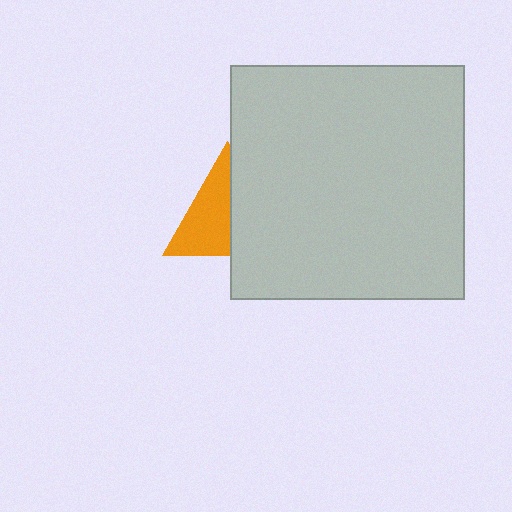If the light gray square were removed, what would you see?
You would see the complete orange triangle.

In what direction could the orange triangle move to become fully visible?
The orange triangle could move left. That would shift it out from behind the light gray square entirely.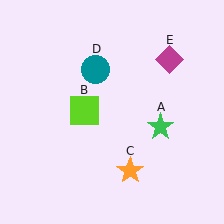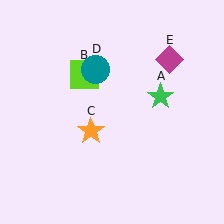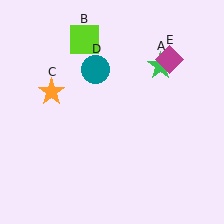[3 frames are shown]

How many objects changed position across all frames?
3 objects changed position: green star (object A), lime square (object B), orange star (object C).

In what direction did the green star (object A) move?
The green star (object A) moved up.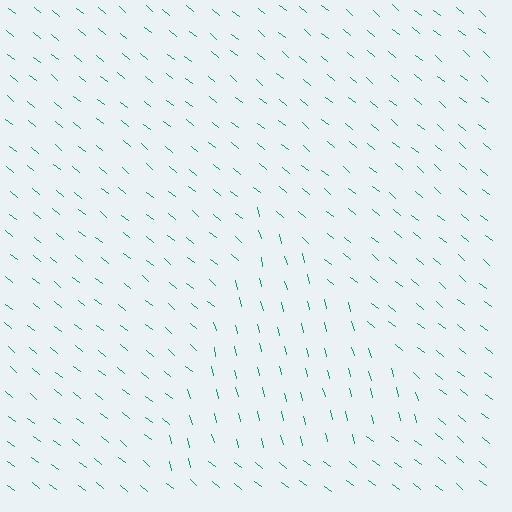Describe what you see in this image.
The image is filled with small teal line segments. A triangle region in the image has lines oriented differently from the surrounding lines, creating a visible texture boundary.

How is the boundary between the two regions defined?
The boundary is defined purely by a change in line orientation (approximately 37 degrees difference). All lines are the same color and thickness.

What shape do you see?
I see a triangle.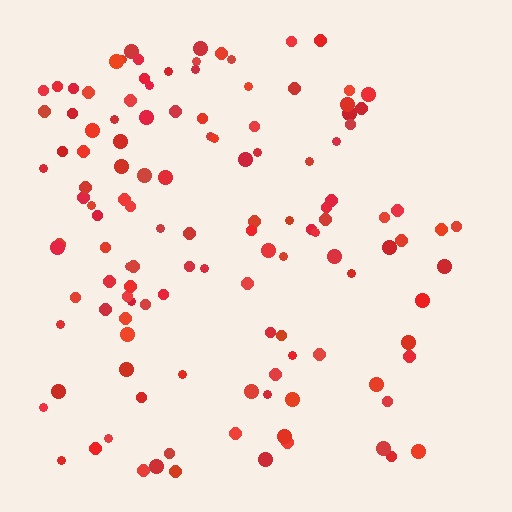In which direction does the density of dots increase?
From right to left, with the left side densest.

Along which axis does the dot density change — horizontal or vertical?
Horizontal.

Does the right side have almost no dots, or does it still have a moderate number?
Still a moderate number, just noticeably fewer than the left.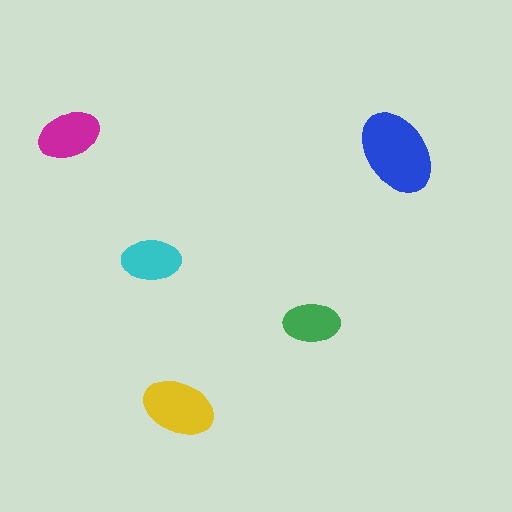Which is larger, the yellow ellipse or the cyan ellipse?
The yellow one.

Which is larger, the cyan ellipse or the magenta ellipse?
The magenta one.